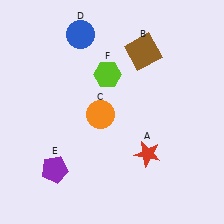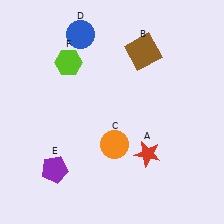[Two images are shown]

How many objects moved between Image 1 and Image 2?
2 objects moved between the two images.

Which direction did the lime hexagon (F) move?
The lime hexagon (F) moved left.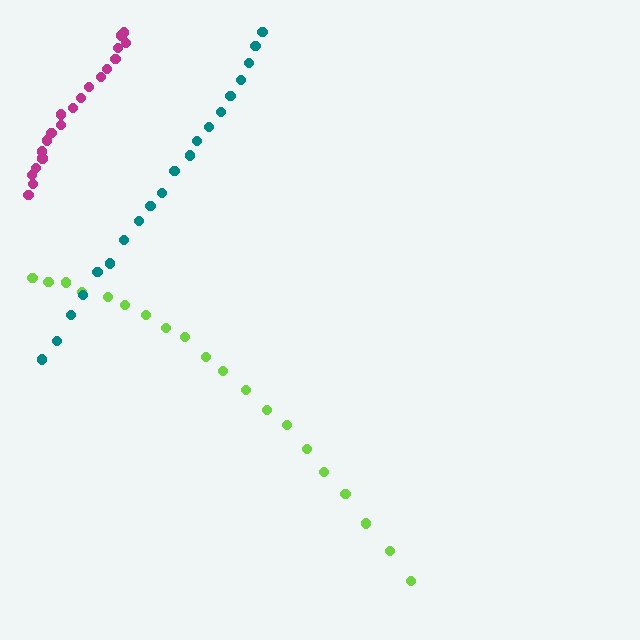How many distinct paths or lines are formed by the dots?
There are 3 distinct paths.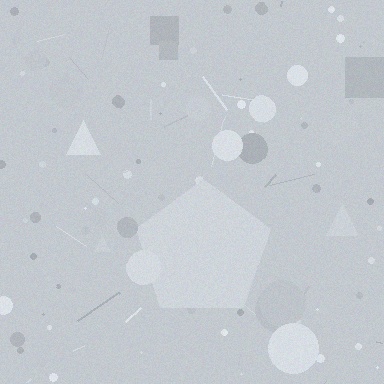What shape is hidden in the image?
A pentagon is hidden in the image.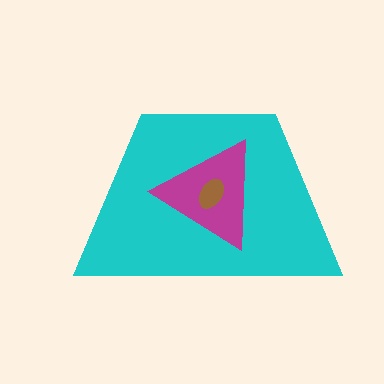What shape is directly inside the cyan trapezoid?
The magenta triangle.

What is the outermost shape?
The cyan trapezoid.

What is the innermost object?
The brown ellipse.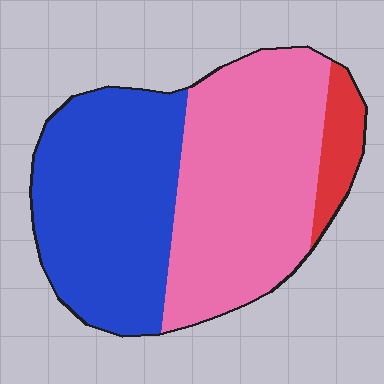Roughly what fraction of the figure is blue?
Blue takes up about two fifths (2/5) of the figure.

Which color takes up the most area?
Pink, at roughly 50%.